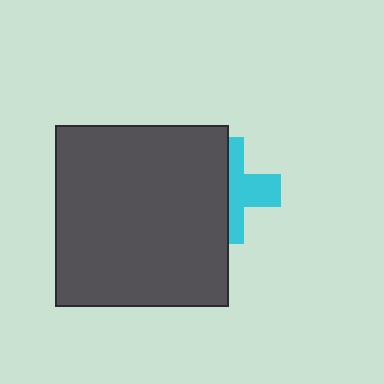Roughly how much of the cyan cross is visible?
About half of it is visible (roughly 47%).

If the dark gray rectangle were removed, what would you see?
You would see the complete cyan cross.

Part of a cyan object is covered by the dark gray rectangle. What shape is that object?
It is a cross.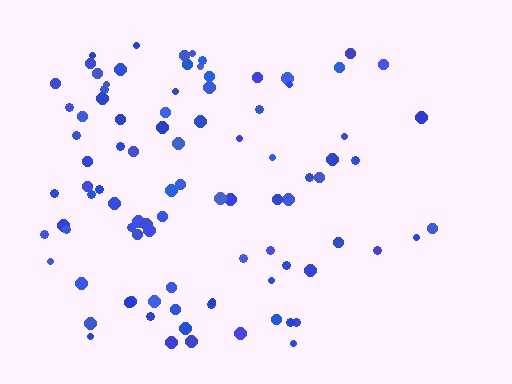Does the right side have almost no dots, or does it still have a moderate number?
Still a moderate number, just noticeably fewer than the left.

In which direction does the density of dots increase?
From right to left, with the left side densest.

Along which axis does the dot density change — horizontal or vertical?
Horizontal.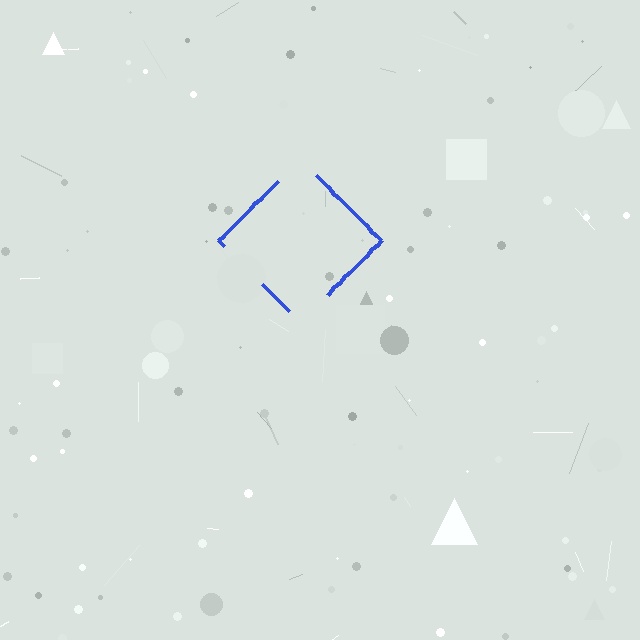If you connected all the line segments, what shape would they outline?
They would outline a diamond.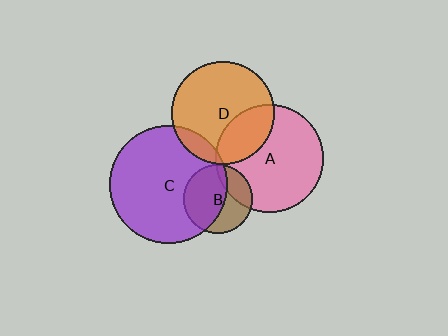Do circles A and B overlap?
Yes.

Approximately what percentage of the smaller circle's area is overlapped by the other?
Approximately 25%.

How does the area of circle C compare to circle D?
Approximately 1.3 times.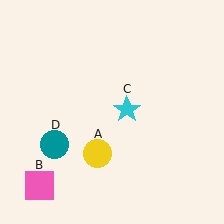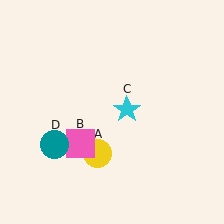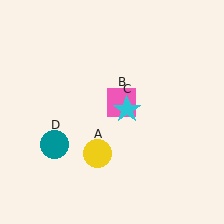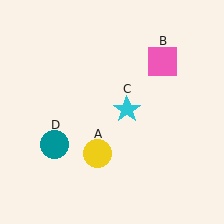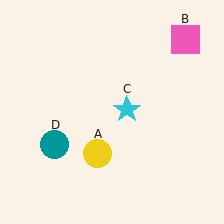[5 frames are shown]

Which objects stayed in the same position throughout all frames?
Yellow circle (object A) and cyan star (object C) and teal circle (object D) remained stationary.